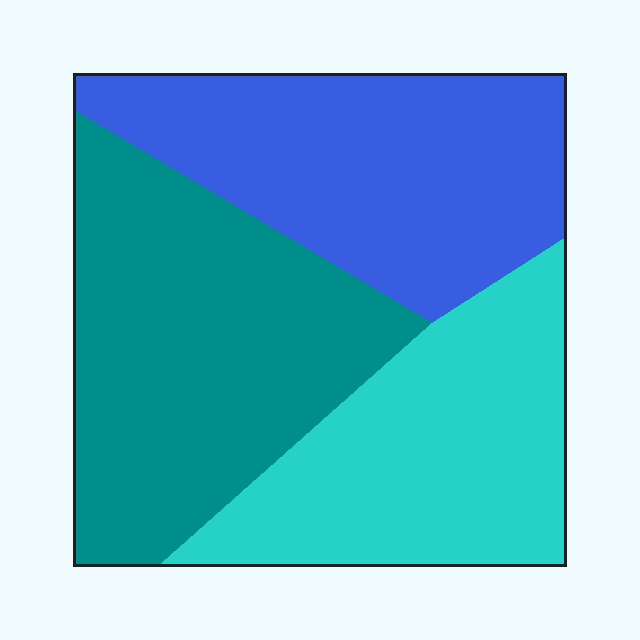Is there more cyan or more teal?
Teal.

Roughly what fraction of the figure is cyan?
Cyan takes up between a sixth and a third of the figure.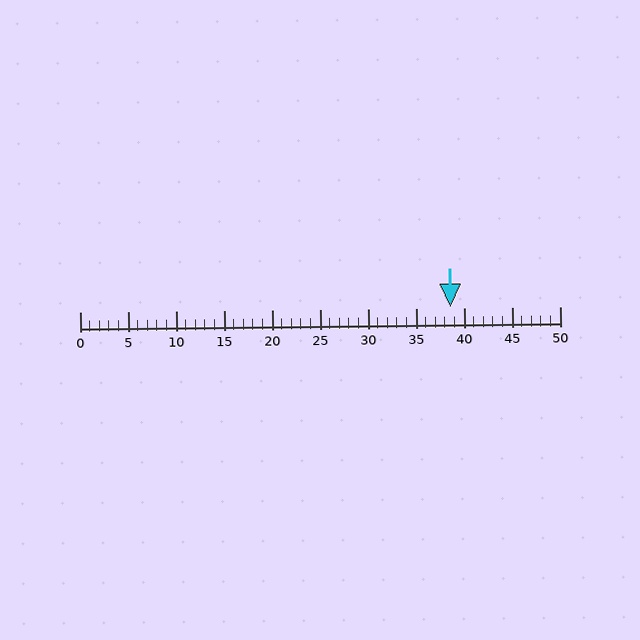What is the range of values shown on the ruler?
The ruler shows values from 0 to 50.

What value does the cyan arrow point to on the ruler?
The cyan arrow points to approximately 39.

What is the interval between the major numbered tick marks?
The major tick marks are spaced 5 units apart.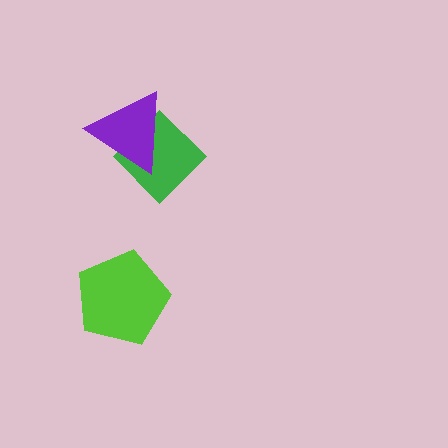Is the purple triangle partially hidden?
No, no other shape covers it.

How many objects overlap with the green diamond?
1 object overlaps with the green diamond.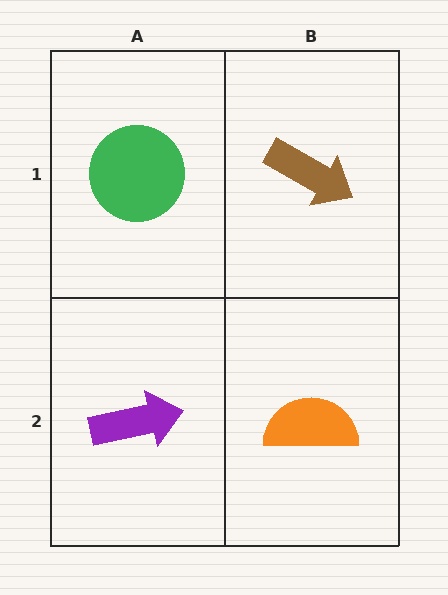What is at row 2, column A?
A purple arrow.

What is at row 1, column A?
A green circle.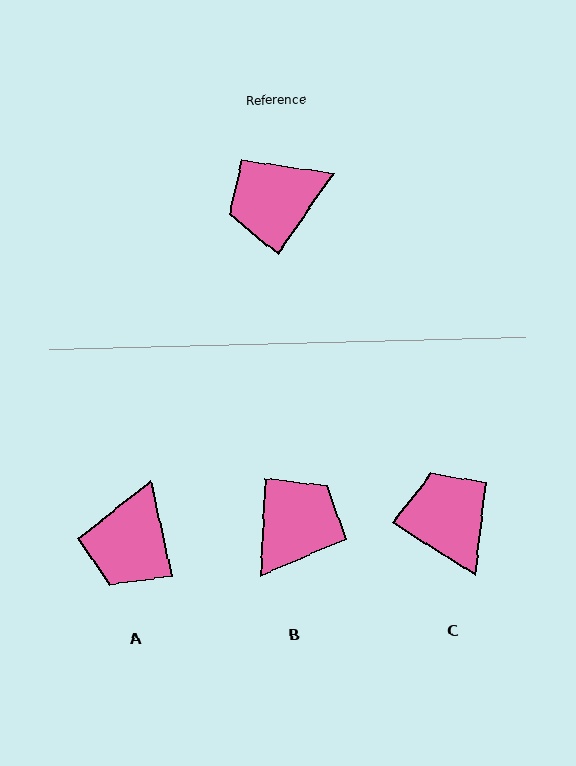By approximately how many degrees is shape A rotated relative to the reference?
Approximately 47 degrees counter-clockwise.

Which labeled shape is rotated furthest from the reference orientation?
B, about 148 degrees away.